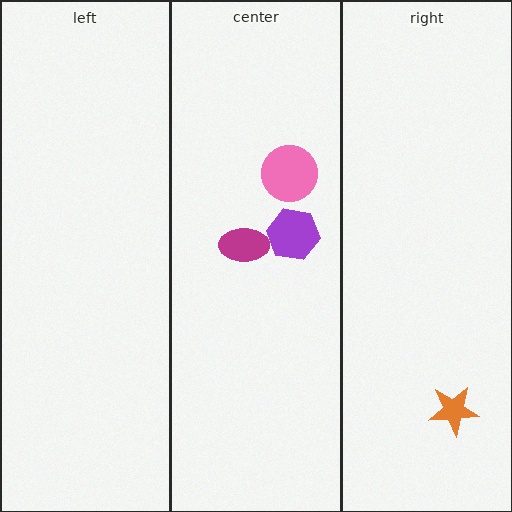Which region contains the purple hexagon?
The center region.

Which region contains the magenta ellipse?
The center region.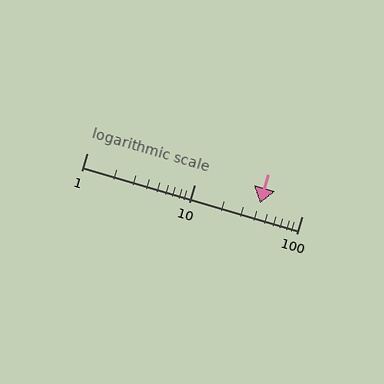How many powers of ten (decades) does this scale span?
The scale spans 2 decades, from 1 to 100.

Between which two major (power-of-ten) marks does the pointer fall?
The pointer is between 10 and 100.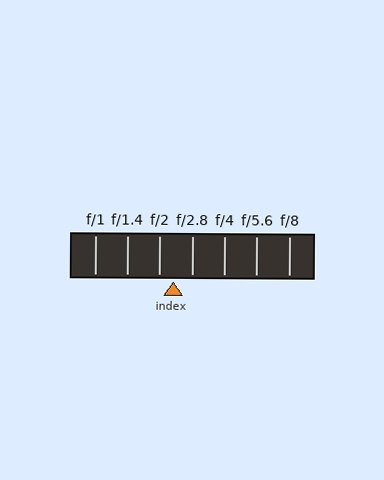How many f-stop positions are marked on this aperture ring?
There are 7 f-stop positions marked.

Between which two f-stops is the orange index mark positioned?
The index mark is between f/2 and f/2.8.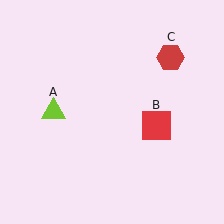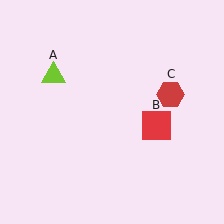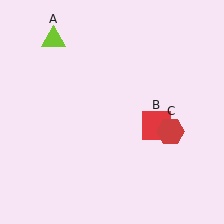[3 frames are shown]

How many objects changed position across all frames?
2 objects changed position: lime triangle (object A), red hexagon (object C).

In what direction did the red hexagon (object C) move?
The red hexagon (object C) moved down.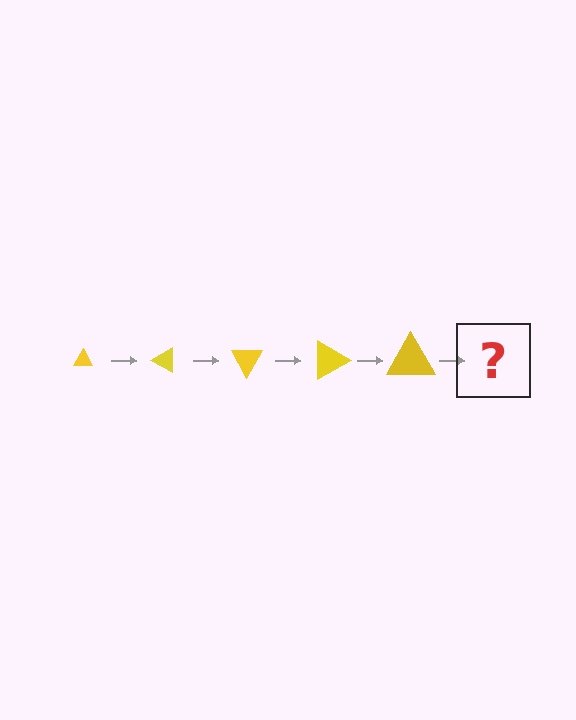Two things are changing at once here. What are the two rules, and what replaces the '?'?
The two rules are that the triangle grows larger each step and it rotates 30 degrees each step. The '?' should be a triangle, larger than the previous one and rotated 150 degrees from the start.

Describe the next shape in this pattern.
It should be a triangle, larger than the previous one and rotated 150 degrees from the start.